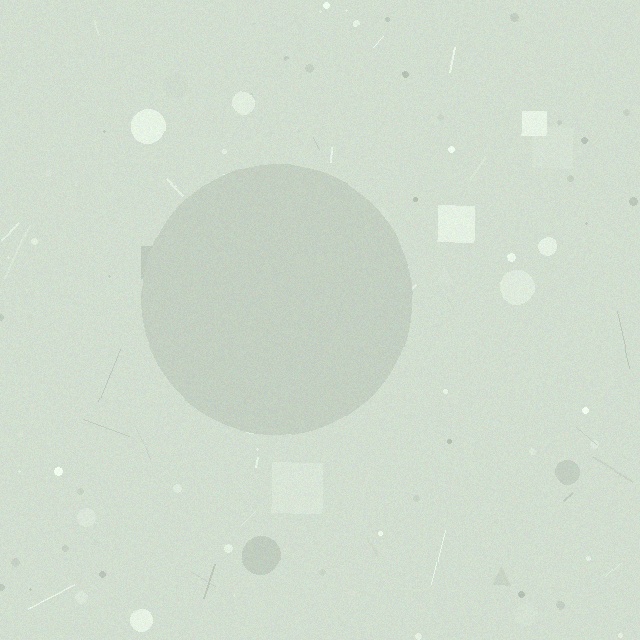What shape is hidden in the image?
A circle is hidden in the image.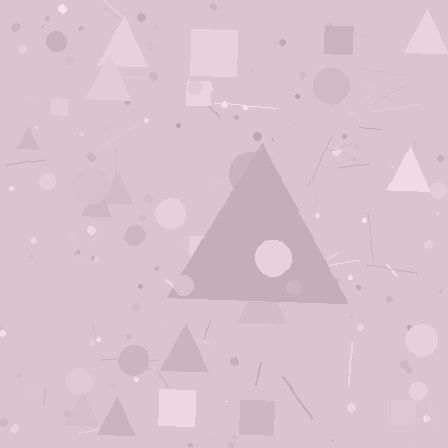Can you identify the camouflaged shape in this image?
The camouflaged shape is a triangle.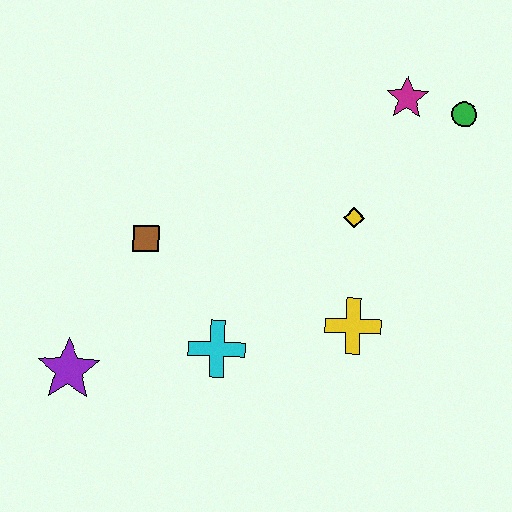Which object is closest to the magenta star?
The green circle is closest to the magenta star.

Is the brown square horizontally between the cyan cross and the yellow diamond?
No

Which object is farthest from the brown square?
The green circle is farthest from the brown square.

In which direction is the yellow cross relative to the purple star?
The yellow cross is to the right of the purple star.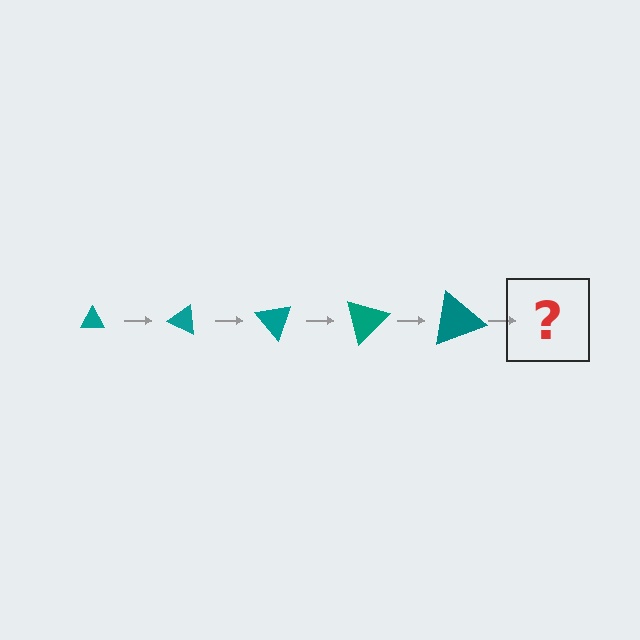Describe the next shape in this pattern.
It should be a triangle, larger than the previous one and rotated 125 degrees from the start.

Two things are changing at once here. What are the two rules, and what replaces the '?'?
The two rules are that the triangle grows larger each step and it rotates 25 degrees each step. The '?' should be a triangle, larger than the previous one and rotated 125 degrees from the start.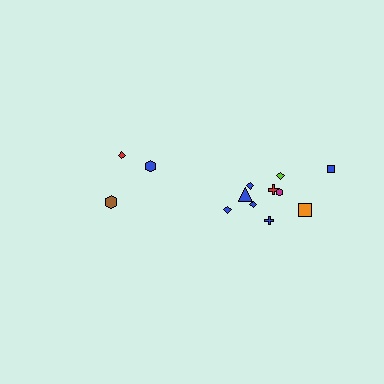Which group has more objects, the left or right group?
The right group.